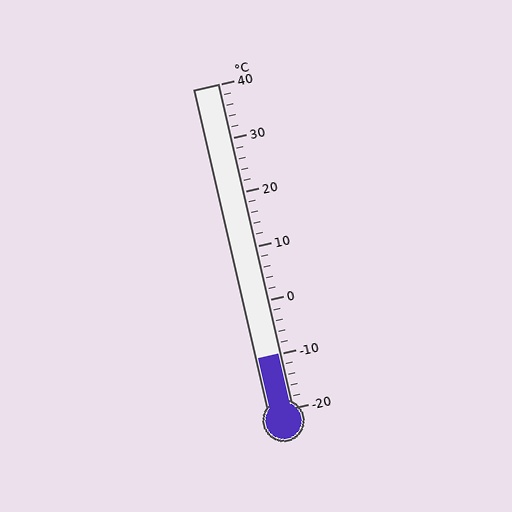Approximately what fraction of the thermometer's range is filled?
The thermometer is filled to approximately 15% of its range.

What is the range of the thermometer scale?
The thermometer scale ranges from -20°C to 40°C.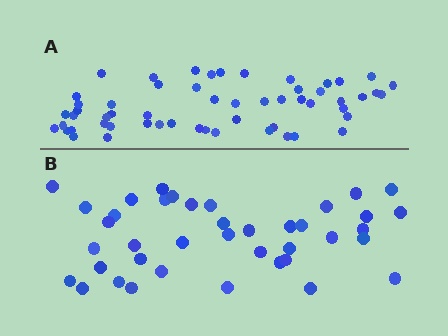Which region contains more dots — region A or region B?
Region A (the top region) has more dots.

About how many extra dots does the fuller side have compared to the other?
Region A has approximately 15 more dots than region B.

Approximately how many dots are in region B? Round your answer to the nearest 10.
About 40 dots.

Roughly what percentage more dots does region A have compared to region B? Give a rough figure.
About 40% more.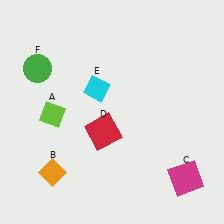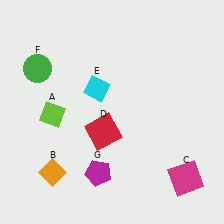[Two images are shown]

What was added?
A magenta pentagon (G) was added in Image 2.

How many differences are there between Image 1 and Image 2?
There is 1 difference between the two images.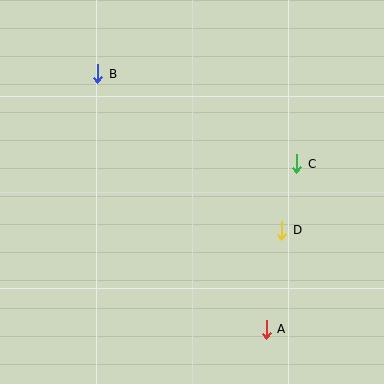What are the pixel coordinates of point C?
Point C is at (297, 164).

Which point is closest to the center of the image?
Point D at (282, 230) is closest to the center.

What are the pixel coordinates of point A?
Point A is at (266, 329).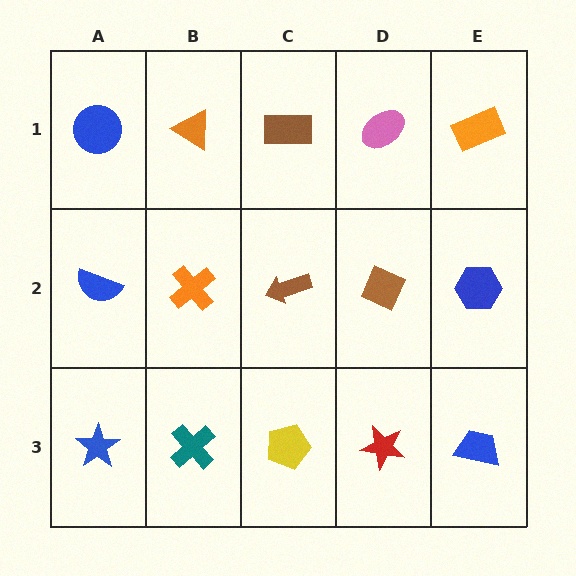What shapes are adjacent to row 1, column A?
A blue semicircle (row 2, column A), an orange triangle (row 1, column B).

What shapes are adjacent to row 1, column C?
A brown arrow (row 2, column C), an orange triangle (row 1, column B), a pink ellipse (row 1, column D).